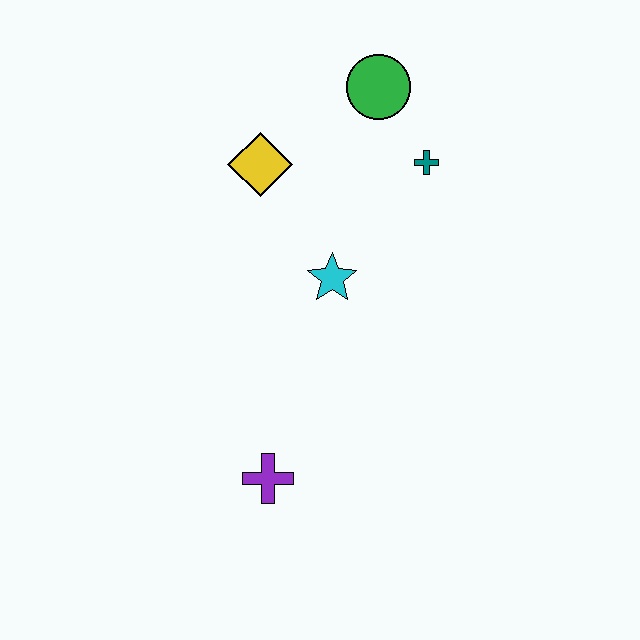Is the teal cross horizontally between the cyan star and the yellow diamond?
No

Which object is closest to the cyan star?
The yellow diamond is closest to the cyan star.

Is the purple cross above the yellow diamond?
No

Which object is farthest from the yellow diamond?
The purple cross is farthest from the yellow diamond.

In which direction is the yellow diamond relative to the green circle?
The yellow diamond is to the left of the green circle.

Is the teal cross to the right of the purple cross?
Yes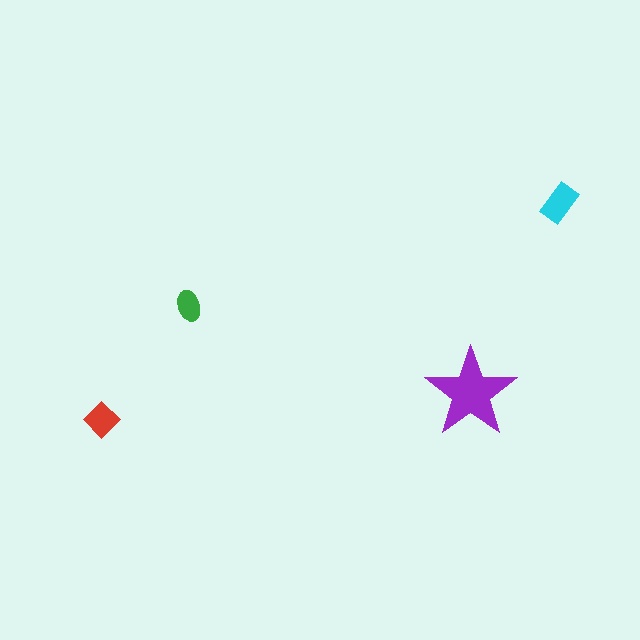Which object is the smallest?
The green ellipse.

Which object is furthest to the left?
The red diamond is leftmost.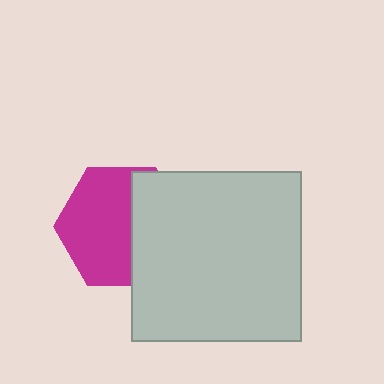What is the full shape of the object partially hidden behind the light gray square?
The partially hidden object is a magenta hexagon.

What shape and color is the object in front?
The object in front is a light gray square.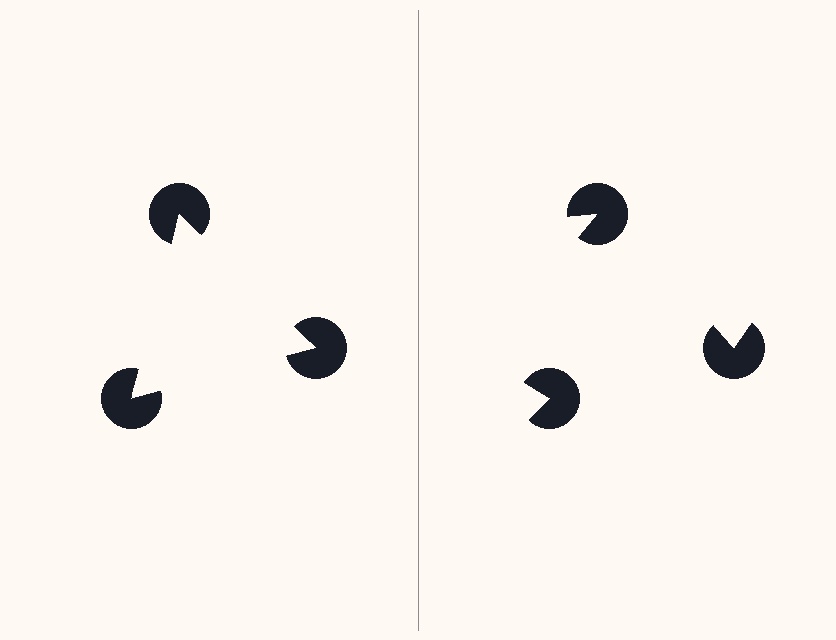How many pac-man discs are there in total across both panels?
6 — 3 on each side.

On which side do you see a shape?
An illusory triangle appears on the left side. On the right side the wedge cuts are rotated, so no coherent shape forms.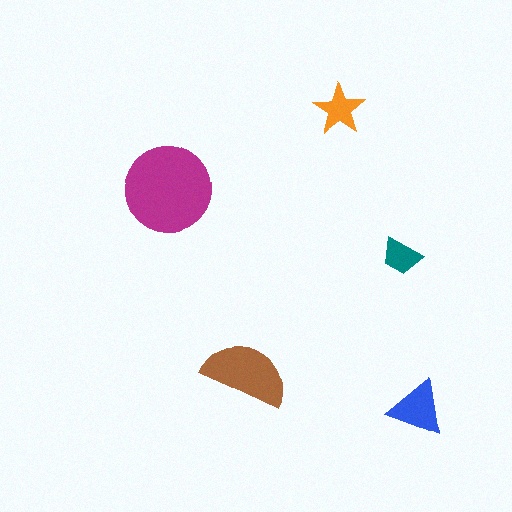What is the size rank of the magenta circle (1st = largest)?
1st.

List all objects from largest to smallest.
The magenta circle, the brown semicircle, the blue triangle, the orange star, the teal trapezoid.